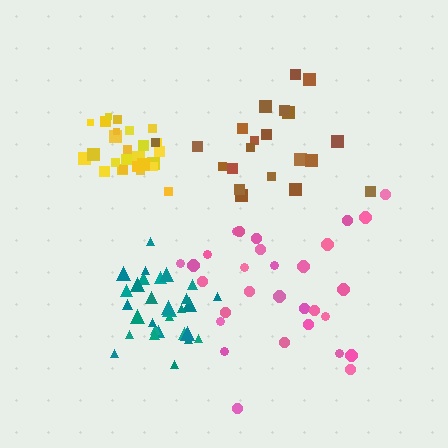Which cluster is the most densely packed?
Yellow.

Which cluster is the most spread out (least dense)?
Pink.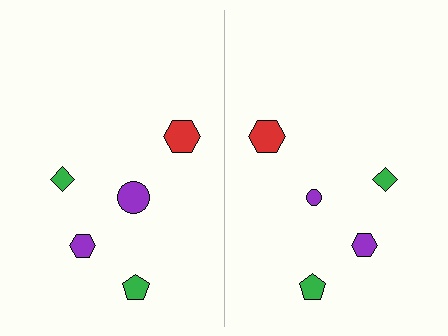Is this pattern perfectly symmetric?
No, the pattern is not perfectly symmetric. The purple circle on the right side has a different size than its mirror counterpart.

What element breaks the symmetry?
The purple circle on the right side has a different size than its mirror counterpart.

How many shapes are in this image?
There are 10 shapes in this image.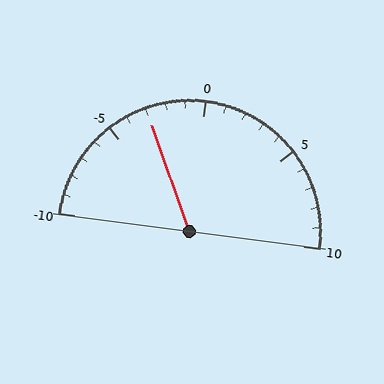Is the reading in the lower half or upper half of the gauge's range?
The reading is in the lower half of the range (-10 to 10).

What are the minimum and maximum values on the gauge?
The gauge ranges from -10 to 10.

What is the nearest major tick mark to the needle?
The nearest major tick mark is -5.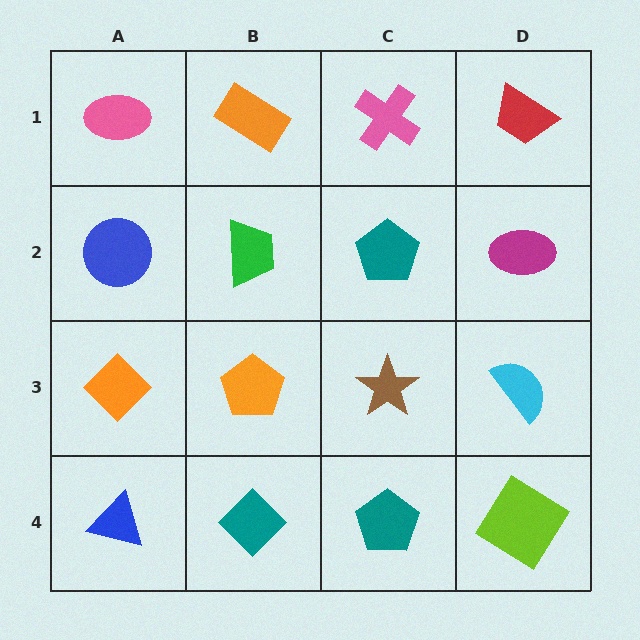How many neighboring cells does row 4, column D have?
2.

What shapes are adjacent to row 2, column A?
A pink ellipse (row 1, column A), an orange diamond (row 3, column A), a green trapezoid (row 2, column B).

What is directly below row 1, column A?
A blue circle.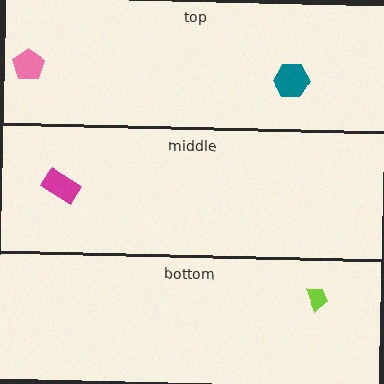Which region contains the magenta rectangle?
The middle region.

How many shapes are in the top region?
2.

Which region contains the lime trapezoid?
The bottom region.